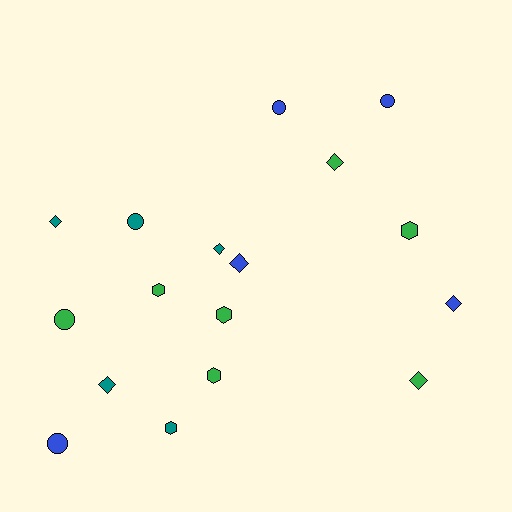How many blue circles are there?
There are 3 blue circles.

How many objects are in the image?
There are 17 objects.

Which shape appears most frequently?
Diamond, with 7 objects.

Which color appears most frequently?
Green, with 7 objects.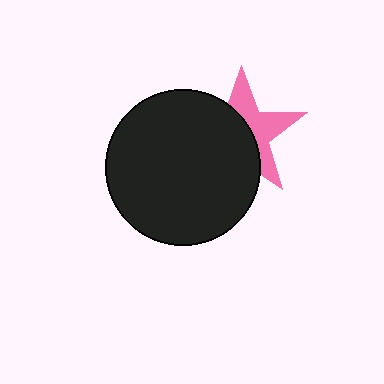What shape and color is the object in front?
The object in front is a black circle.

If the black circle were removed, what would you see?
You would see the complete pink star.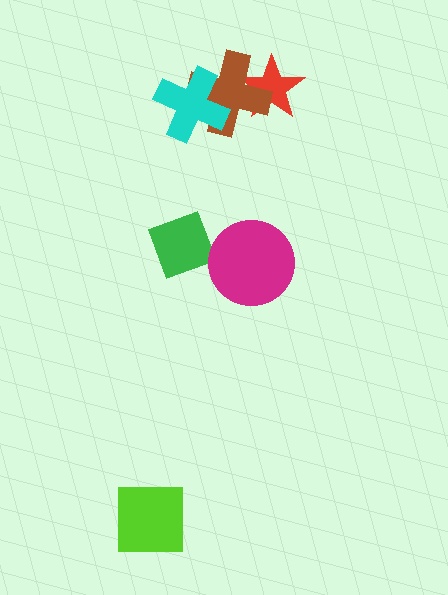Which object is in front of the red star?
The brown cross is in front of the red star.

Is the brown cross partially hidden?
Yes, it is partially covered by another shape.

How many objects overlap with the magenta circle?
0 objects overlap with the magenta circle.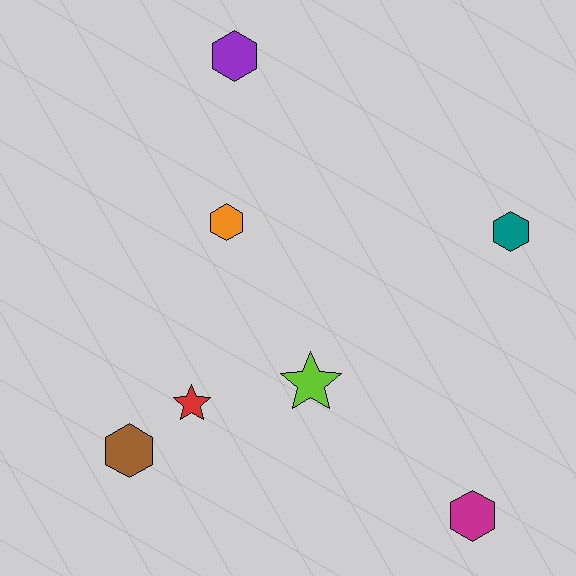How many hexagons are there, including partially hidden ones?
There are 5 hexagons.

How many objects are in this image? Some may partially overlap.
There are 7 objects.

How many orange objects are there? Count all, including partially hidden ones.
There is 1 orange object.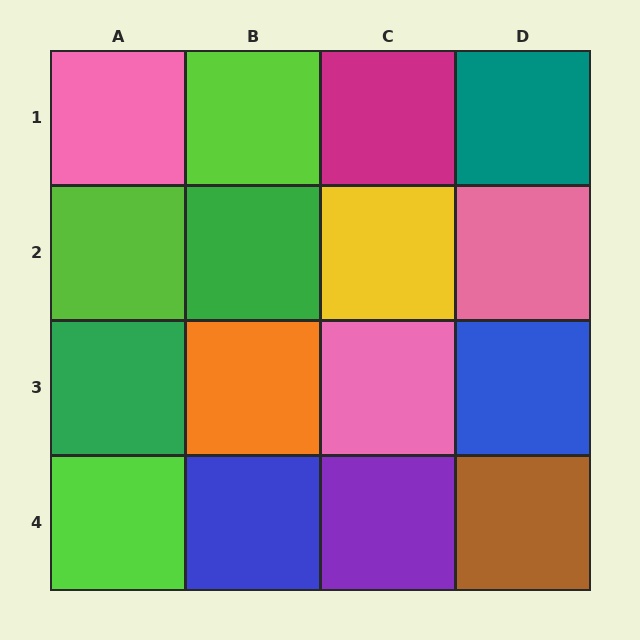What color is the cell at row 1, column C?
Magenta.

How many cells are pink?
3 cells are pink.